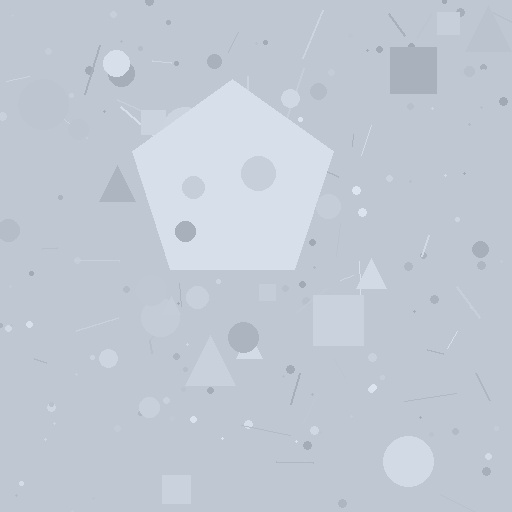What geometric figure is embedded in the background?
A pentagon is embedded in the background.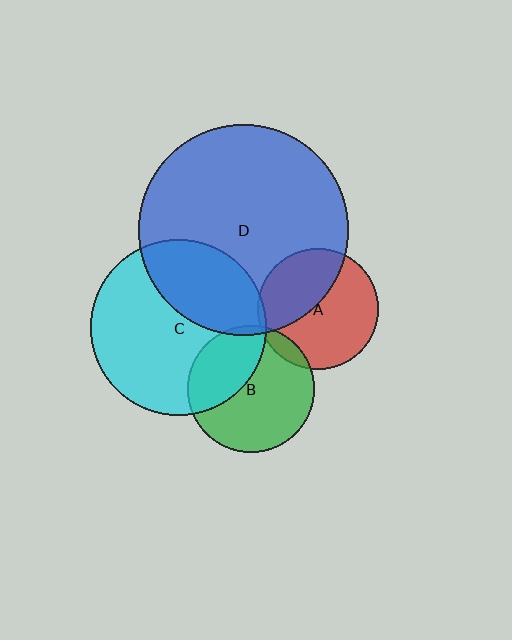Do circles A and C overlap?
Yes.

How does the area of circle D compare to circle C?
Approximately 1.4 times.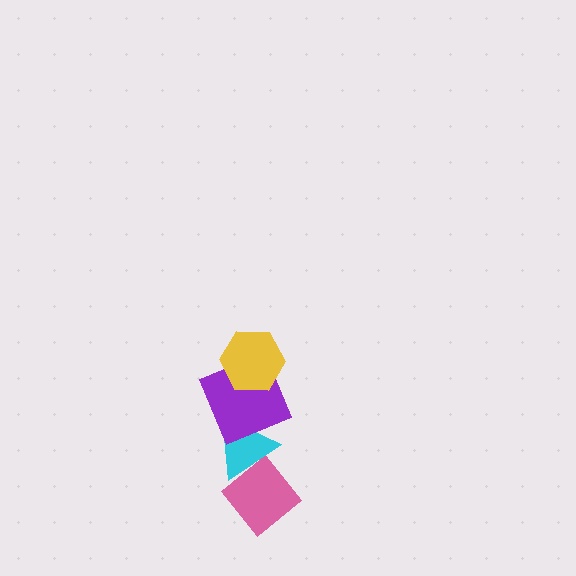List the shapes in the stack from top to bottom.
From top to bottom: the yellow hexagon, the purple square, the cyan triangle, the pink diamond.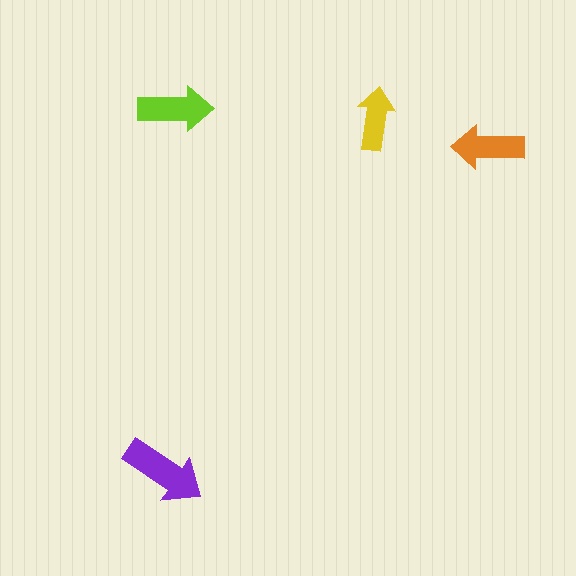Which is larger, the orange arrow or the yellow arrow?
The orange one.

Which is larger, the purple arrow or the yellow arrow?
The purple one.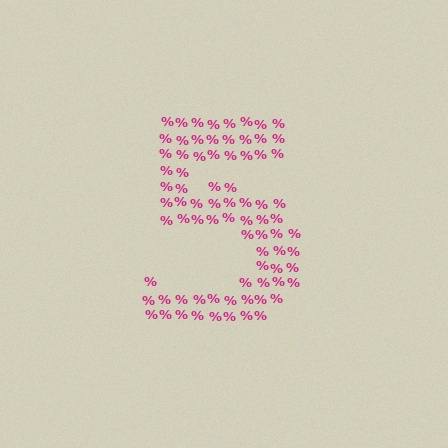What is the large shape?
The large shape is the digit 5.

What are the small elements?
The small elements are percent signs.